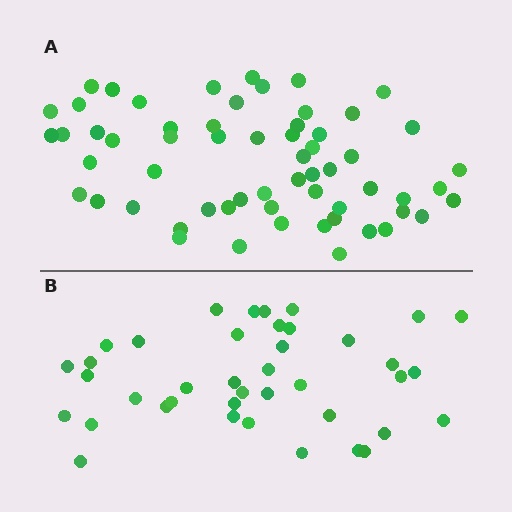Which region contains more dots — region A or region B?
Region A (the top region) has more dots.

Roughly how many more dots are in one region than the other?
Region A has approximately 20 more dots than region B.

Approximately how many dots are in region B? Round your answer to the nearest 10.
About 40 dots.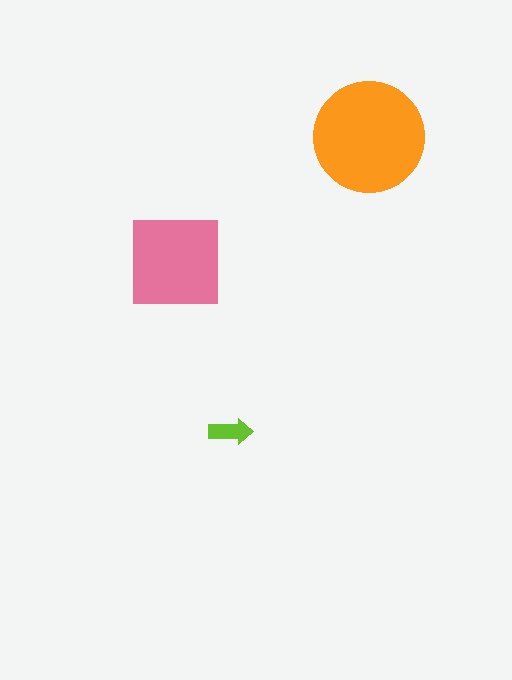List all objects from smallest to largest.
The lime arrow, the pink square, the orange circle.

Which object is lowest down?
The lime arrow is bottommost.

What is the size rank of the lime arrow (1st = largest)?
3rd.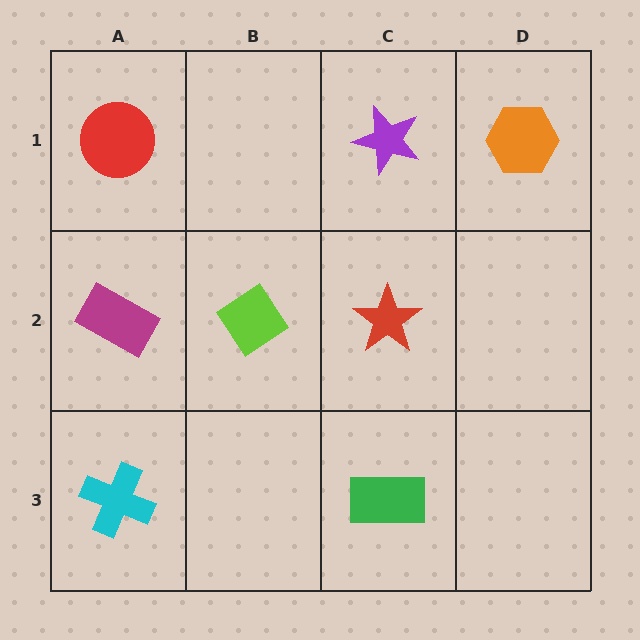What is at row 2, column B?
A lime diamond.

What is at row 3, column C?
A green rectangle.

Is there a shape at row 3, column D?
No, that cell is empty.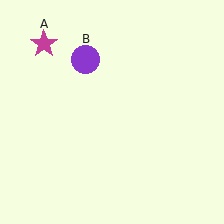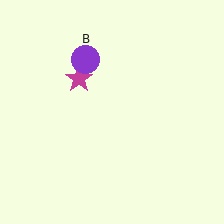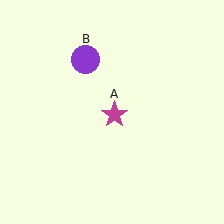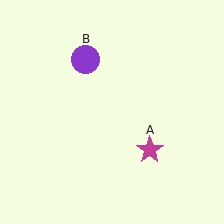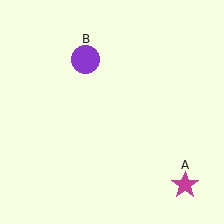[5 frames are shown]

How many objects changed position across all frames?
1 object changed position: magenta star (object A).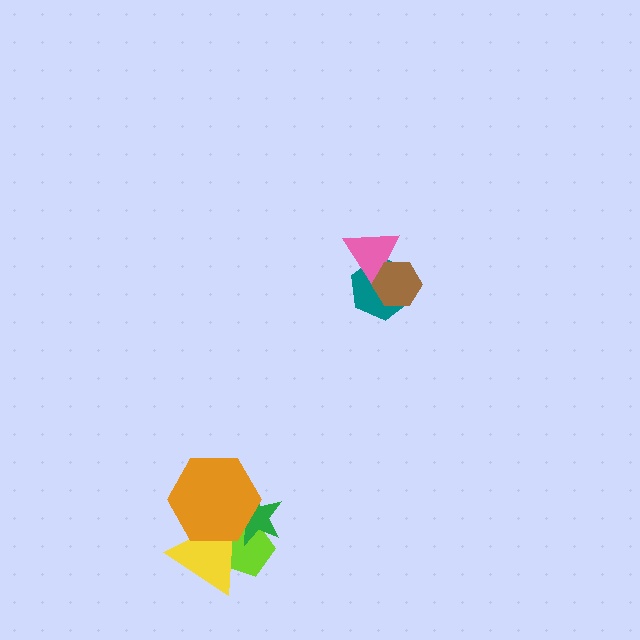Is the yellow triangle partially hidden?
Yes, it is partially covered by another shape.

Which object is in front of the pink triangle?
The brown hexagon is in front of the pink triangle.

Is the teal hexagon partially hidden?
Yes, it is partially covered by another shape.